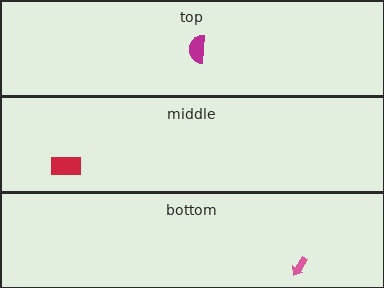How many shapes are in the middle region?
1.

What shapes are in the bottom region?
The pink arrow.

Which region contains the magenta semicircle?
The top region.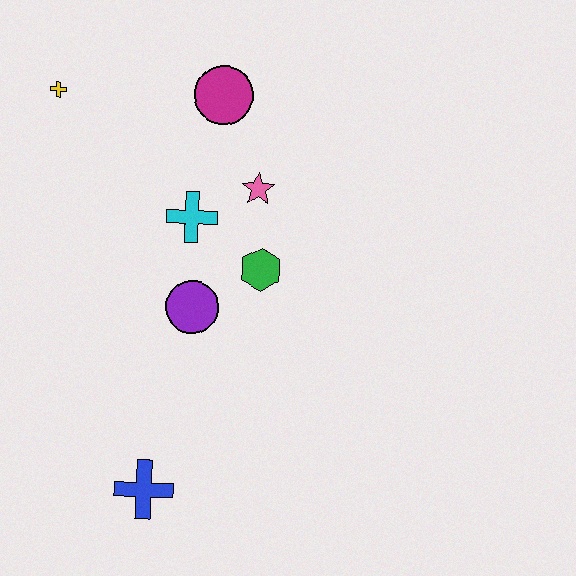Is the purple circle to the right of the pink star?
No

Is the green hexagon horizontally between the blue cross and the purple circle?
No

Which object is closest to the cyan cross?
The pink star is closest to the cyan cross.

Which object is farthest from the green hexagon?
The yellow cross is farthest from the green hexagon.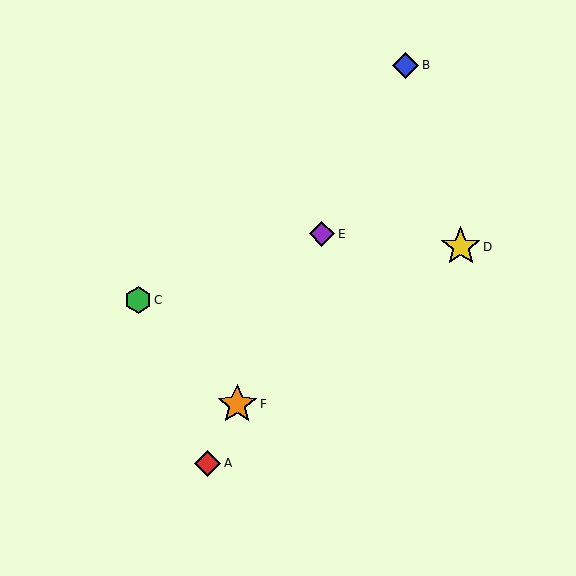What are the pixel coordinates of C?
Object C is at (138, 300).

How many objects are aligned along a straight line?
4 objects (A, B, E, F) are aligned along a straight line.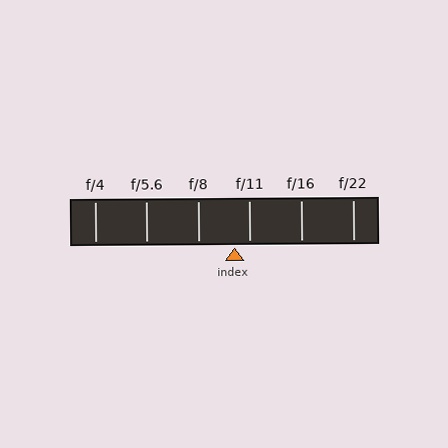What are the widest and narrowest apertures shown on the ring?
The widest aperture shown is f/4 and the narrowest is f/22.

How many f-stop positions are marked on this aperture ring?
There are 6 f-stop positions marked.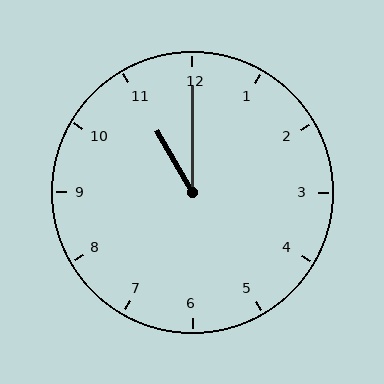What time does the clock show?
11:00.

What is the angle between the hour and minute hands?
Approximately 30 degrees.